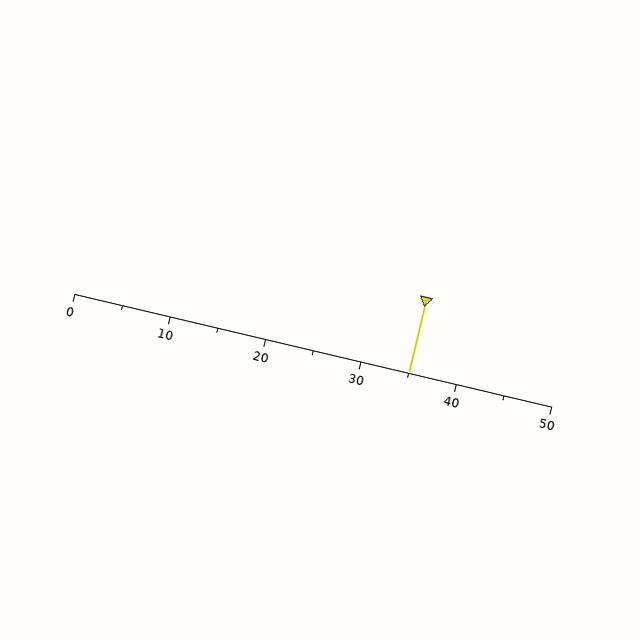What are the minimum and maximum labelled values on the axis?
The axis runs from 0 to 50.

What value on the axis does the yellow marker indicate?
The marker indicates approximately 35.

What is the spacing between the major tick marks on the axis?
The major ticks are spaced 10 apart.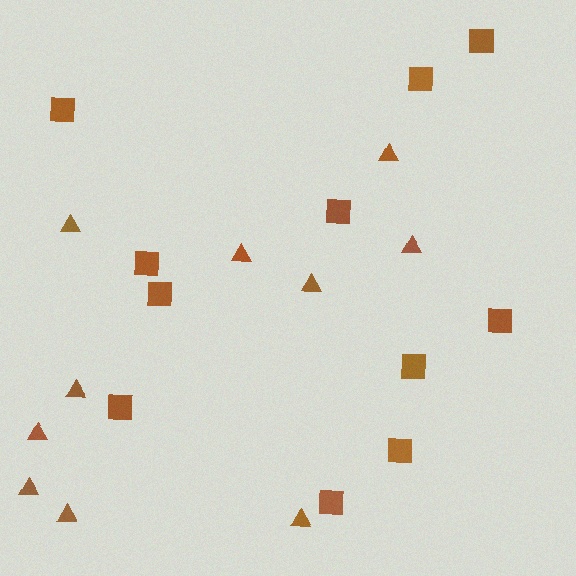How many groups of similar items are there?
There are 2 groups: one group of squares (11) and one group of triangles (10).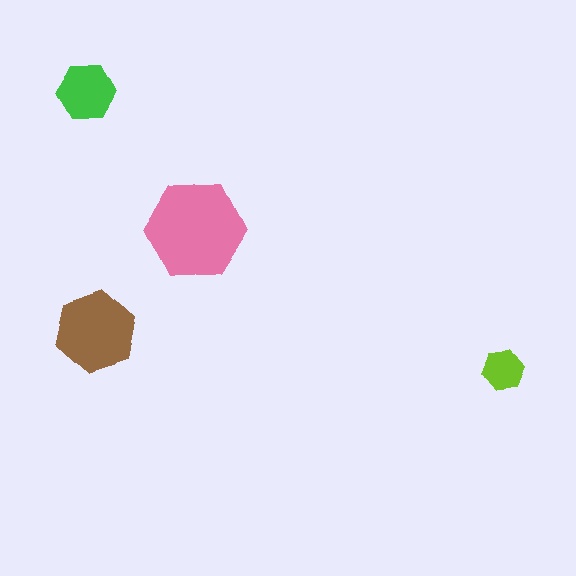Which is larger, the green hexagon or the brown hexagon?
The brown one.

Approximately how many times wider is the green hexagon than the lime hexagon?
About 1.5 times wider.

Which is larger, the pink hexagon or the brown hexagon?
The pink one.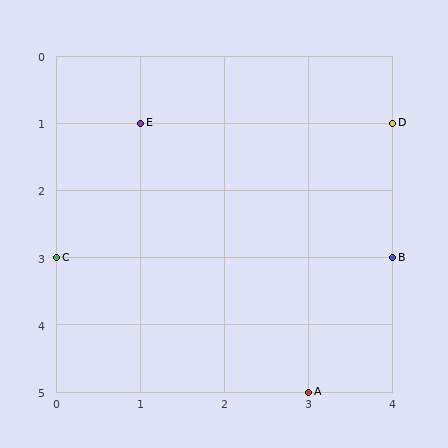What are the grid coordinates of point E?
Point E is at grid coordinates (1, 1).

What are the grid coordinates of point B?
Point B is at grid coordinates (4, 3).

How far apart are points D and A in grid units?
Points D and A are 1 column and 4 rows apart (about 4.1 grid units diagonally).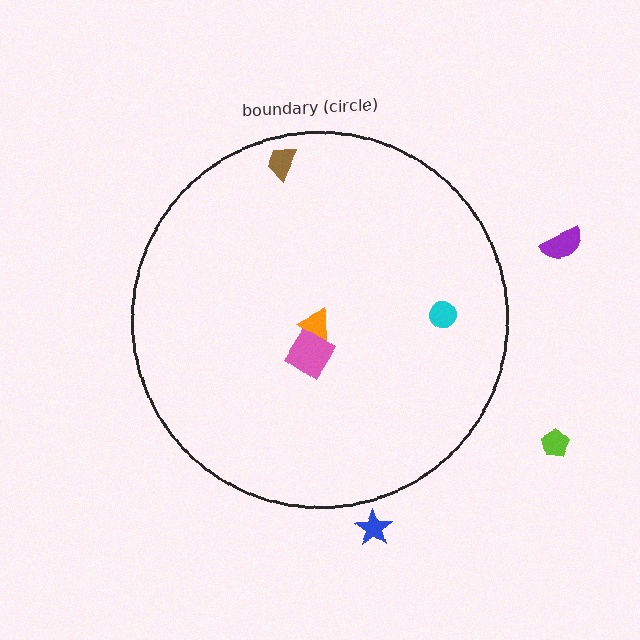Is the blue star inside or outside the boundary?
Outside.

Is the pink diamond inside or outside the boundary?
Inside.